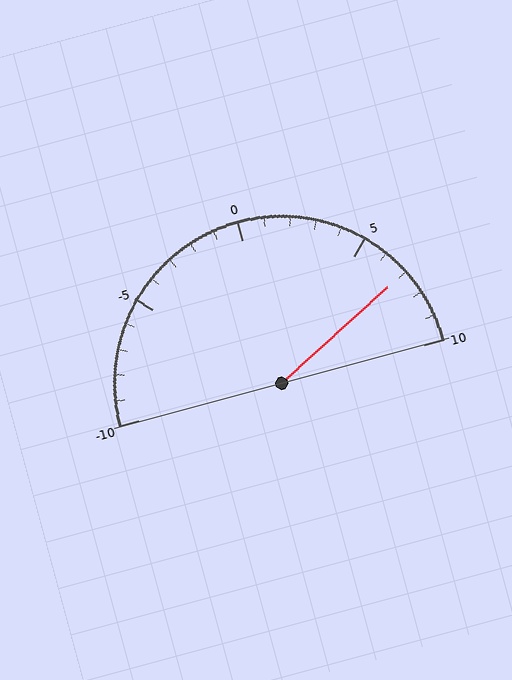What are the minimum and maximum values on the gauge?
The gauge ranges from -10 to 10.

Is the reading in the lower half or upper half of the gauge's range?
The reading is in the upper half of the range (-10 to 10).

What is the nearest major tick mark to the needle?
The nearest major tick mark is 5.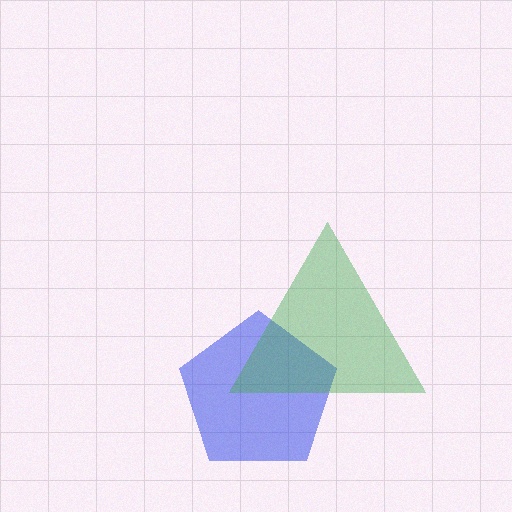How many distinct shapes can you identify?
There are 2 distinct shapes: a blue pentagon, a green triangle.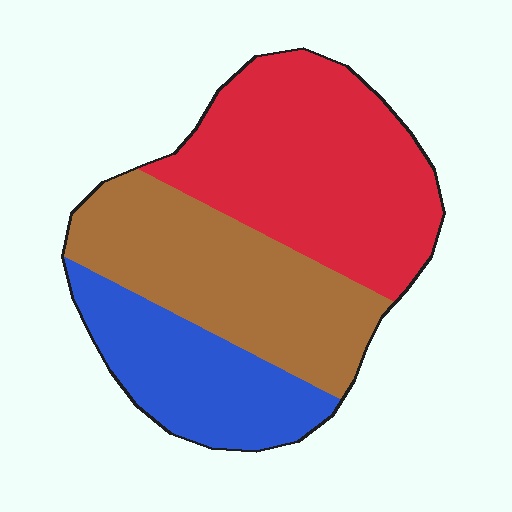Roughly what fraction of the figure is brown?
Brown covers about 35% of the figure.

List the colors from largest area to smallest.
From largest to smallest: red, brown, blue.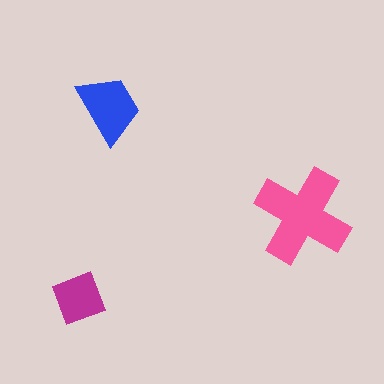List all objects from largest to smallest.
The pink cross, the blue trapezoid, the magenta diamond.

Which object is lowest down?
The magenta diamond is bottommost.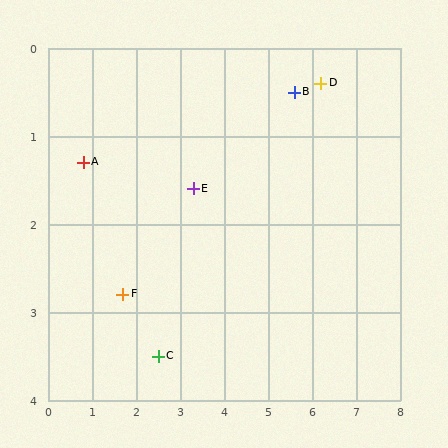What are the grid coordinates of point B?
Point B is at approximately (5.6, 0.5).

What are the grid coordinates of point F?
Point F is at approximately (1.7, 2.8).